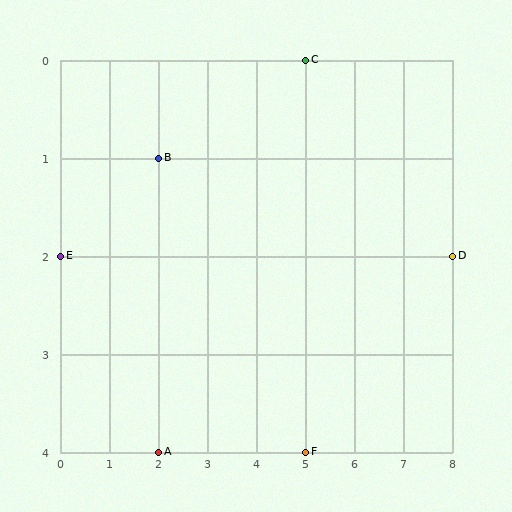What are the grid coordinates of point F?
Point F is at grid coordinates (5, 4).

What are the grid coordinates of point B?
Point B is at grid coordinates (2, 1).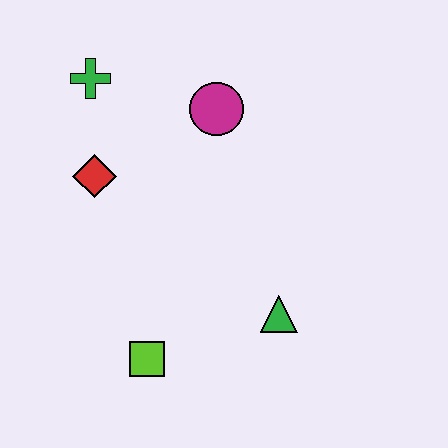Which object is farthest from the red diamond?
The green triangle is farthest from the red diamond.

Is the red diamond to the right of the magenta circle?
No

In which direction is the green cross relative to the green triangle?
The green cross is above the green triangle.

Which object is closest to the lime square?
The green triangle is closest to the lime square.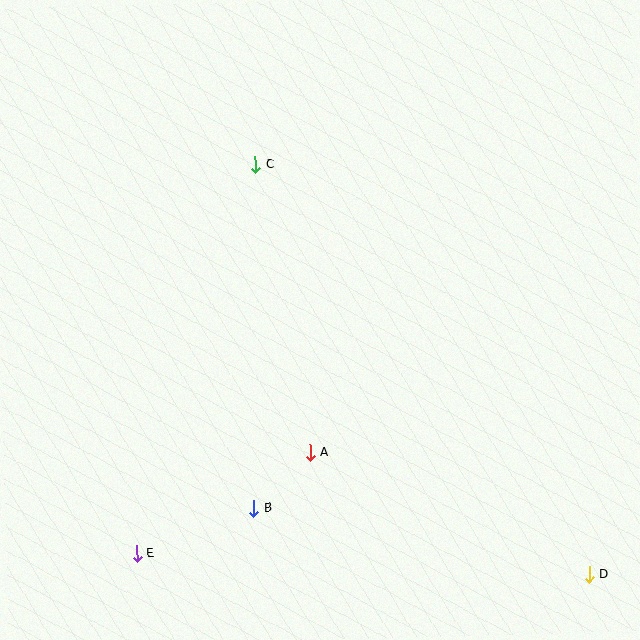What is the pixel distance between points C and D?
The distance between C and D is 529 pixels.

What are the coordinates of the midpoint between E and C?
The midpoint between E and C is at (196, 359).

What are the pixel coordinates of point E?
Point E is at (137, 553).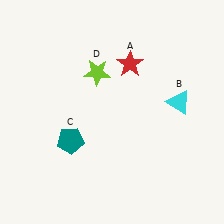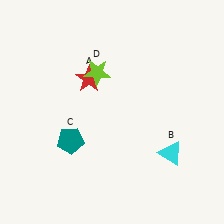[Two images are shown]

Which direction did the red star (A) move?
The red star (A) moved left.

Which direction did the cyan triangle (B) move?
The cyan triangle (B) moved down.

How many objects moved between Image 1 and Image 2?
2 objects moved between the two images.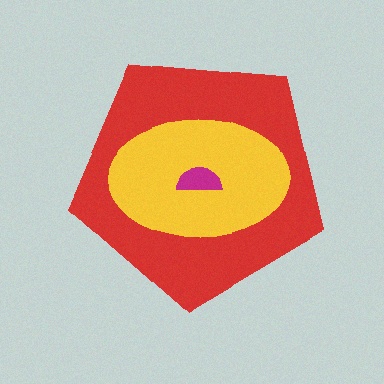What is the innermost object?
The magenta semicircle.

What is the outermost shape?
The red pentagon.